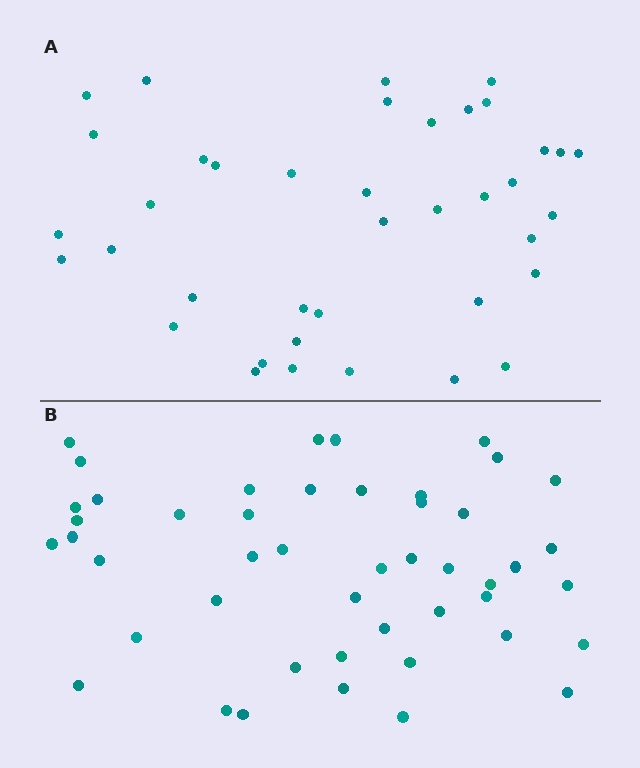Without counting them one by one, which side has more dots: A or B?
Region B (the bottom region) has more dots.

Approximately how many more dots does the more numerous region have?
Region B has roughly 8 or so more dots than region A.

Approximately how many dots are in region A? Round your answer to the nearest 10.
About 40 dots. (The exact count is 39, which rounds to 40.)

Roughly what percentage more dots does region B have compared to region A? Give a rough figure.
About 20% more.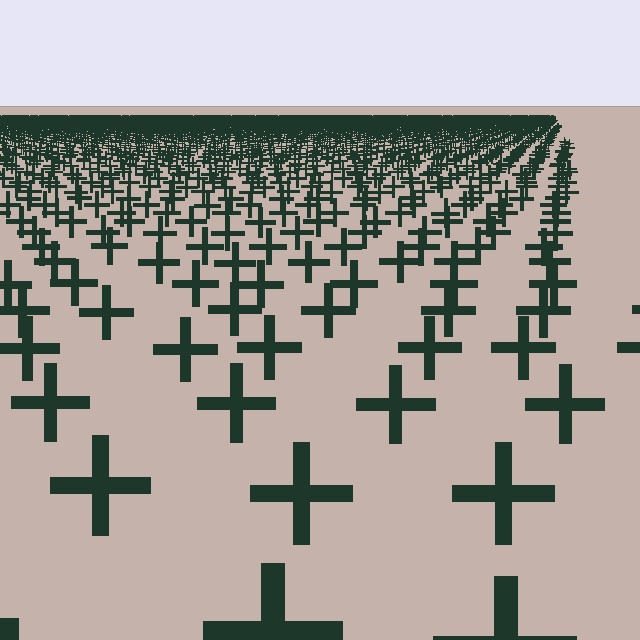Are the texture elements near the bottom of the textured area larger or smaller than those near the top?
Larger. Near the bottom, elements are closer to the viewer and appear at a bigger on-screen size.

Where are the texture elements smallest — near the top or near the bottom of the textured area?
Near the top.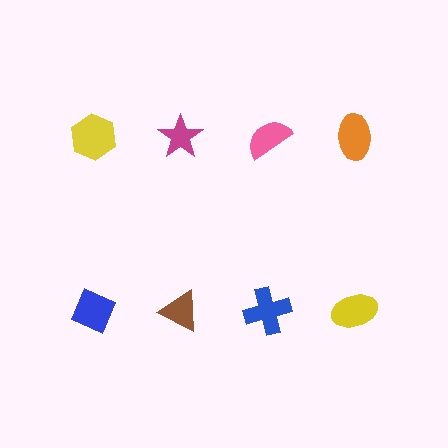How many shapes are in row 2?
4 shapes.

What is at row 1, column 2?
A magenta star.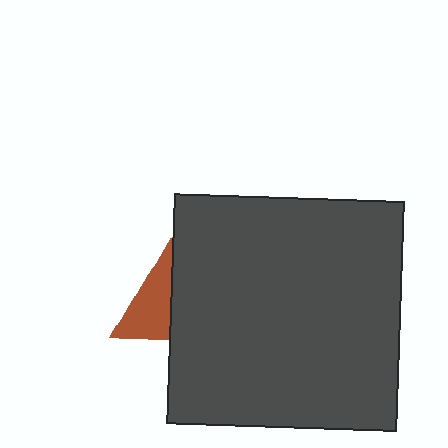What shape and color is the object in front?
The object in front is a dark gray square.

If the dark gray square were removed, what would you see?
You would see the complete brown triangle.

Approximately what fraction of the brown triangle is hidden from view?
Roughly 55% of the brown triangle is hidden behind the dark gray square.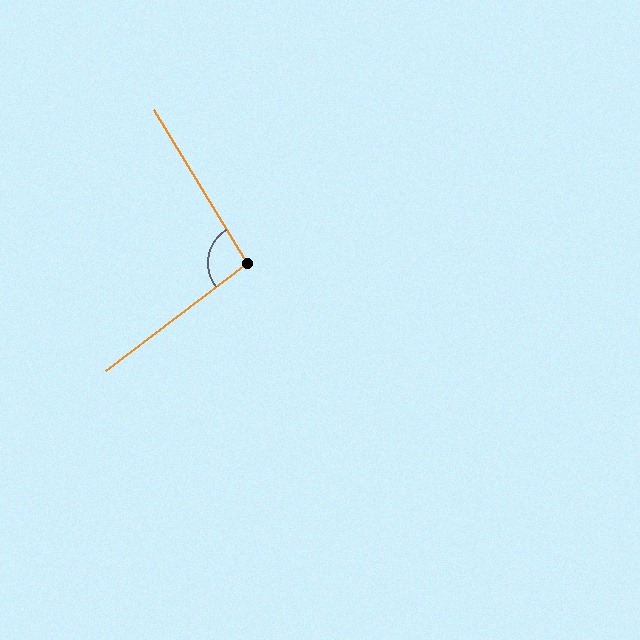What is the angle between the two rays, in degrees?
Approximately 96 degrees.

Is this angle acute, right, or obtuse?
It is obtuse.